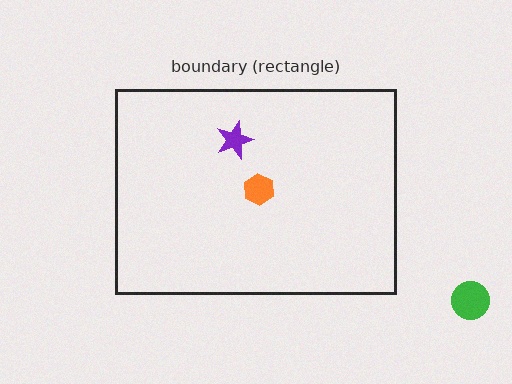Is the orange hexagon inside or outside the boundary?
Inside.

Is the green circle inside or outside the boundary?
Outside.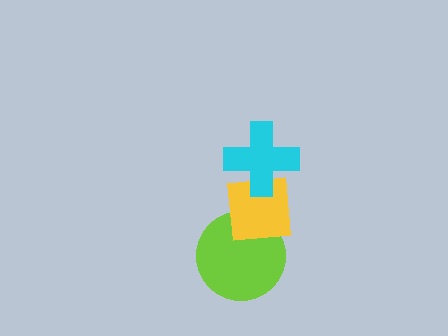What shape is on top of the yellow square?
The cyan cross is on top of the yellow square.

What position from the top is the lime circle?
The lime circle is 3rd from the top.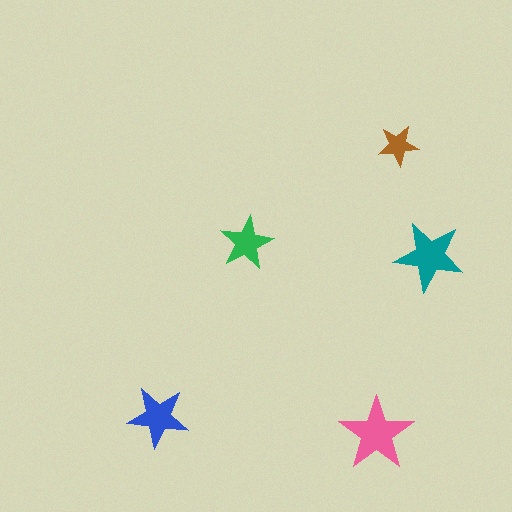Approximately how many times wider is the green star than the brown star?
About 1.5 times wider.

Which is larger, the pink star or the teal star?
The pink one.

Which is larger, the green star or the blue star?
The blue one.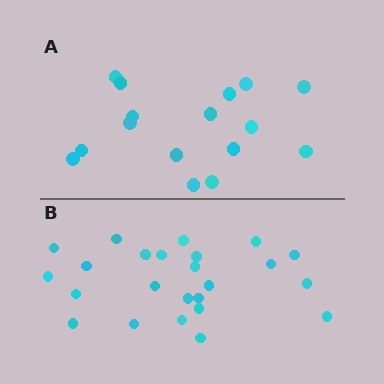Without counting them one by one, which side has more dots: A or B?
Region B (the bottom region) has more dots.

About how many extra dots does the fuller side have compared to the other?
Region B has roughly 8 or so more dots than region A.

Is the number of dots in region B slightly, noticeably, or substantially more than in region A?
Region B has substantially more. The ratio is roughly 1.5 to 1.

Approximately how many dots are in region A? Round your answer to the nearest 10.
About 20 dots. (The exact count is 16, which rounds to 20.)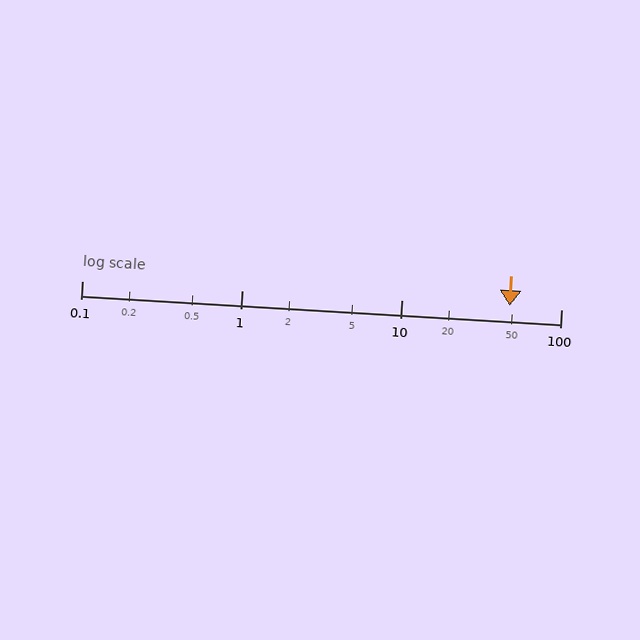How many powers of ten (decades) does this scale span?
The scale spans 3 decades, from 0.1 to 100.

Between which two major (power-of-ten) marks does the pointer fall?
The pointer is between 10 and 100.